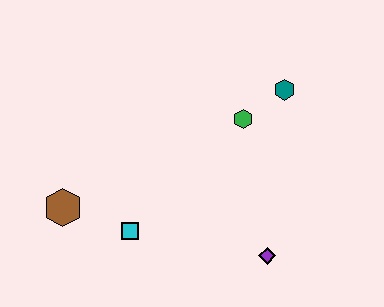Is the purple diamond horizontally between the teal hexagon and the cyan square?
Yes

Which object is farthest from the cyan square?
The teal hexagon is farthest from the cyan square.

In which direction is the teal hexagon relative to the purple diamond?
The teal hexagon is above the purple diamond.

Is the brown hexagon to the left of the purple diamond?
Yes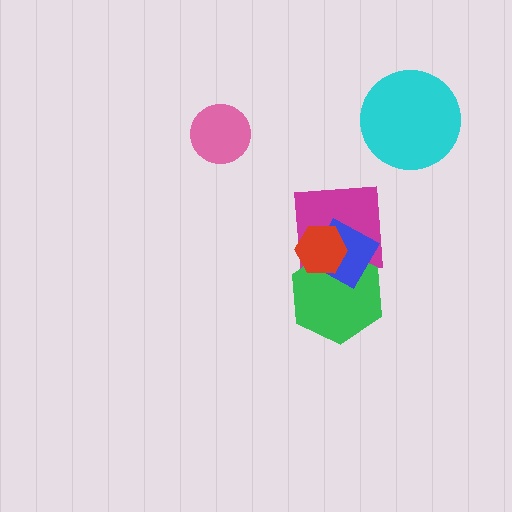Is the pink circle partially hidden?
No, no other shape covers it.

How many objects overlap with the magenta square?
3 objects overlap with the magenta square.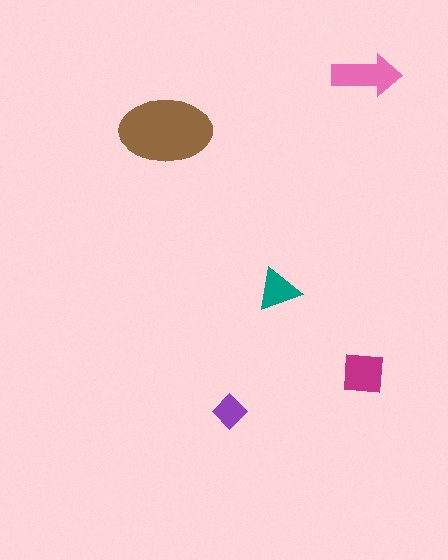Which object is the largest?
The brown ellipse.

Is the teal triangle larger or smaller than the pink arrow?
Smaller.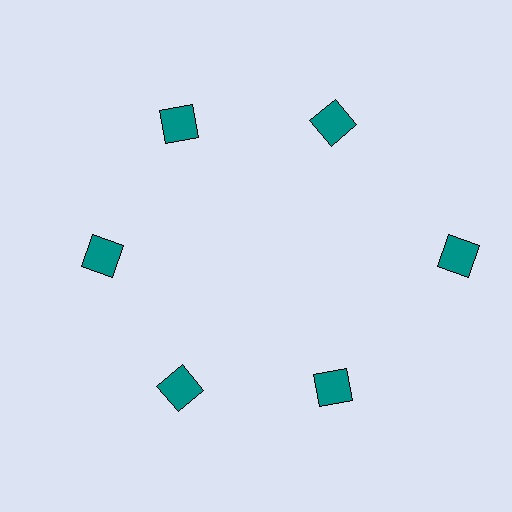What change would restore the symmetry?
The symmetry would be restored by moving it inward, back onto the ring so that all 6 diamonds sit at equal angles and equal distance from the center.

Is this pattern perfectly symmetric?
No. The 6 teal diamonds are arranged in a ring, but one element near the 3 o'clock position is pushed outward from the center, breaking the 6-fold rotational symmetry.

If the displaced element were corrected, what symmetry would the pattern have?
It would have 6-fold rotational symmetry — the pattern would map onto itself every 60 degrees.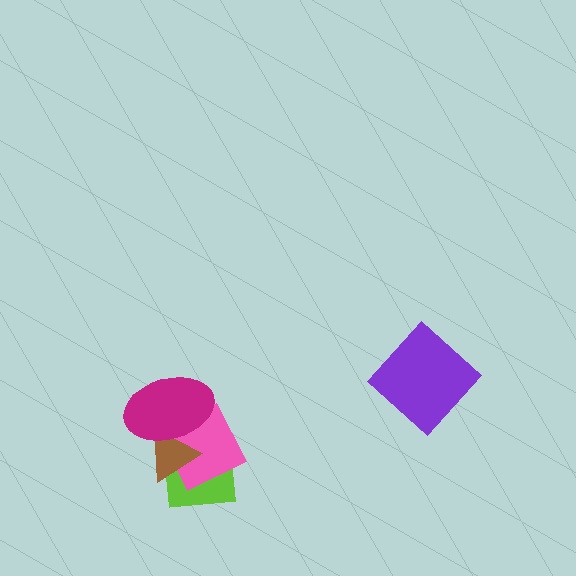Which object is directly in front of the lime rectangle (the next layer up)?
The pink square is directly in front of the lime rectangle.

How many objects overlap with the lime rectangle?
2 objects overlap with the lime rectangle.